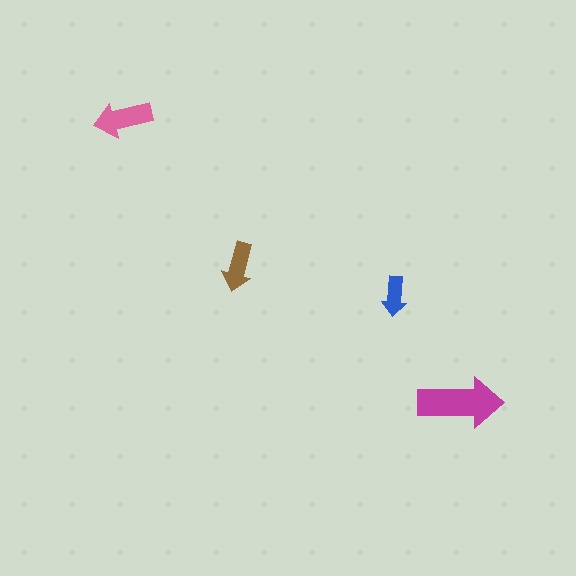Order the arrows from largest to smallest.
the magenta one, the pink one, the brown one, the blue one.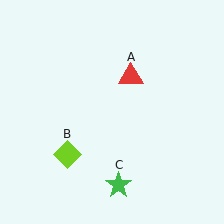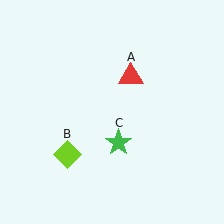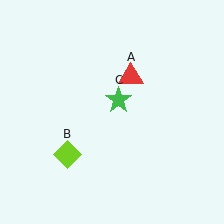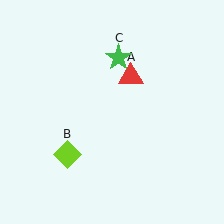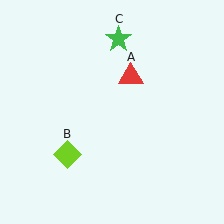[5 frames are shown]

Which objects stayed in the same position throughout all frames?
Red triangle (object A) and lime diamond (object B) remained stationary.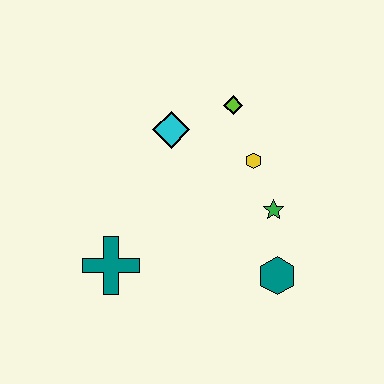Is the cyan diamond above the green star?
Yes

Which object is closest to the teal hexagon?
The green star is closest to the teal hexagon.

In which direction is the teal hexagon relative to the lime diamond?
The teal hexagon is below the lime diamond.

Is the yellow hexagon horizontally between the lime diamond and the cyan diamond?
No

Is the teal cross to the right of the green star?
No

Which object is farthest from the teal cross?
The lime diamond is farthest from the teal cross.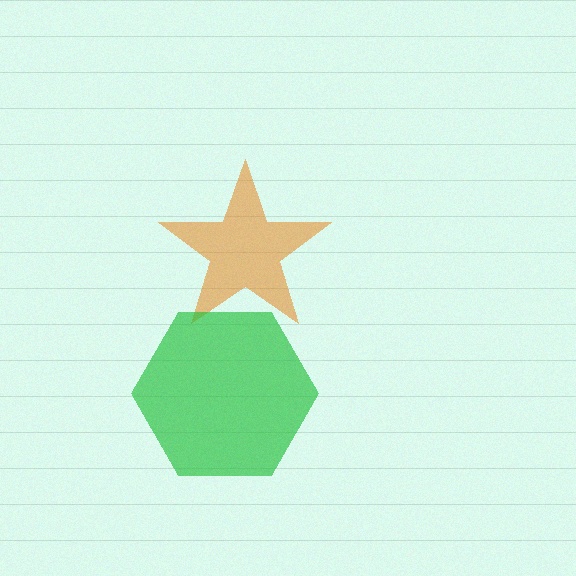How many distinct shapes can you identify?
There are 2 distinct shapes: an orange star, a green hexagon.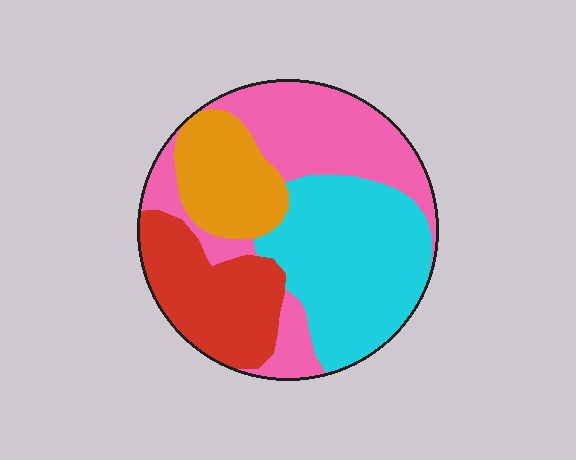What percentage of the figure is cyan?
Cyan covers roughly 30% of the figure.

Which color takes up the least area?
Orange, at roughly 15%.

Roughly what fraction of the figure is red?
Red covers 20% of the figure.